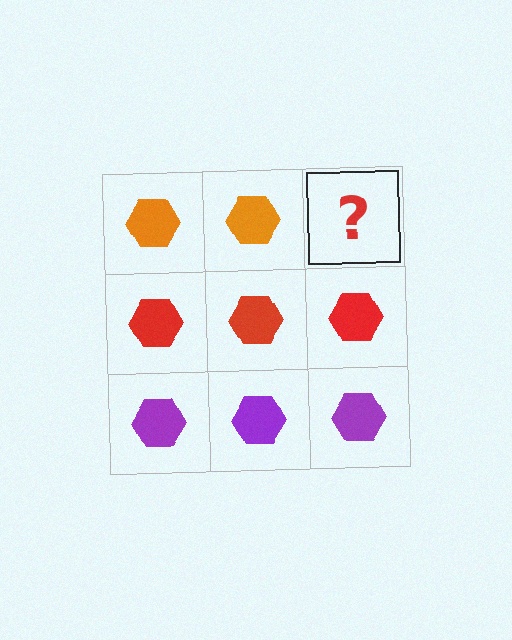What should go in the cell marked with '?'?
The missing cell should contain an orange hexagon.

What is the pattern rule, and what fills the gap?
The rule is that each row has a consistent color. The gap should be filled with an orange hexagon.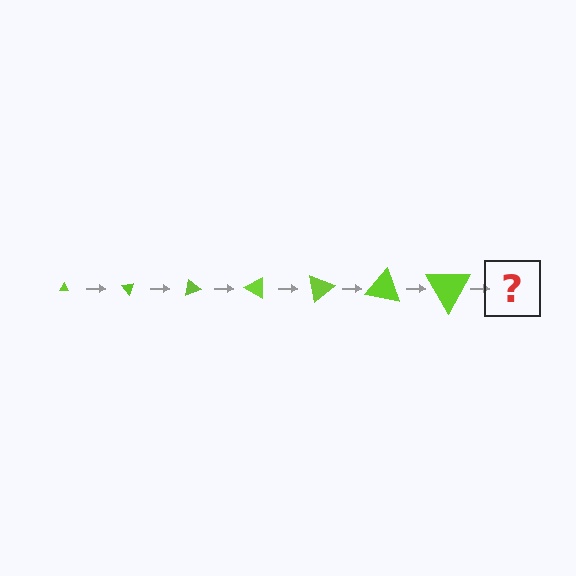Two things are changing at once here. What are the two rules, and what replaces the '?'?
The two rules are that the triangle grows larger each step and it rotates 50 degrees each step. The '?' should be a triangle, larger than the previous one and rotated 350 degrees from the start.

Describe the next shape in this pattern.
It should be a triangle, larger than the previous one and rotated 350 degrees from the start.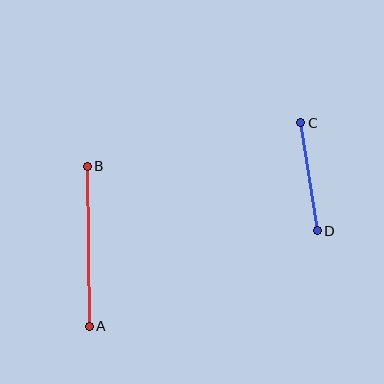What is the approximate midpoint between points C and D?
The midpoint is at approximately (309, 177) pixels.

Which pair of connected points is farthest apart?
Points A and B are farthest apart.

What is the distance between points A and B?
The distance is approximately 160 pixels.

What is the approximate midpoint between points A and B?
The midpoint is at approximately (88, 246) pixels.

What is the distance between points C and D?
The distance is approximately 110 pixels.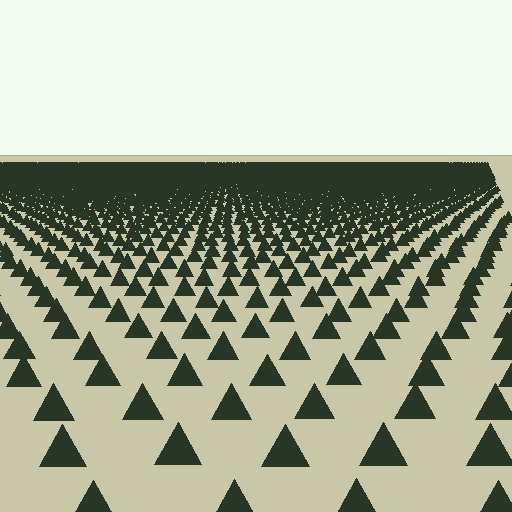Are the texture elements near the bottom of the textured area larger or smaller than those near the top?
Larger. Near the bottom, elements are closer to the viewer and appear at a bigger on-screen size.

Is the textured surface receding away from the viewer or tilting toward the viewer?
The surface is receding away from the viewer. Texture elements get smaller and denser toward the top.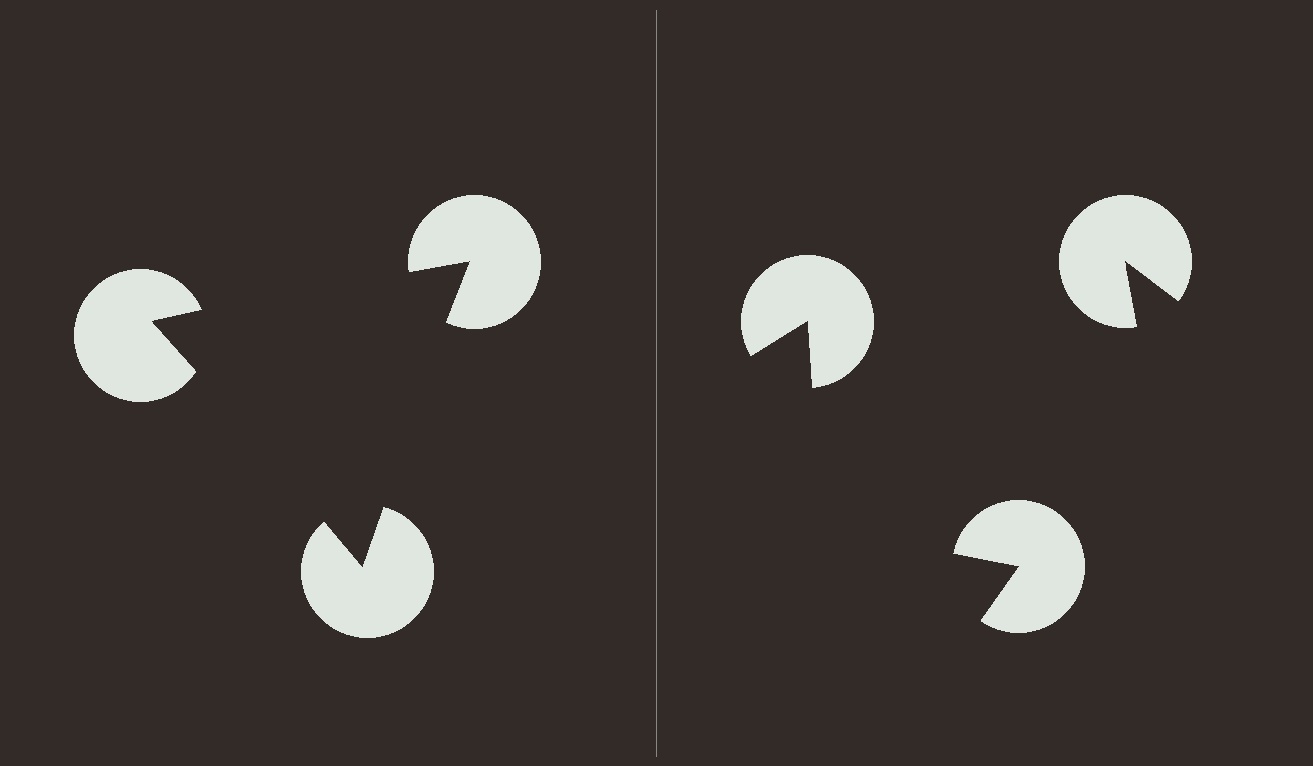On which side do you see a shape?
An illusory triangle appears on the left side. On the right side the wedge cuts are rotated, so no coherent shape forms.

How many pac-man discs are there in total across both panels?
6 — 3 on each side.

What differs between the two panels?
The pac-man discs are positioned identically on both sides; only the wedge orientations differ. On the left they align to a triangle; on the right they are misaligned.